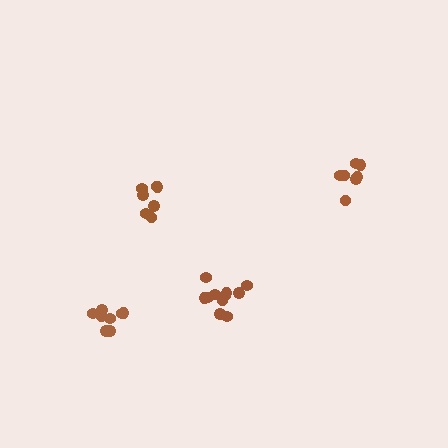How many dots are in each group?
Group 1: 11 dots, Group 2: 7 dots, Group 3: 7 dots, Group 4: 8 dots (33 total).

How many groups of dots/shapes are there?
There are 4 groups.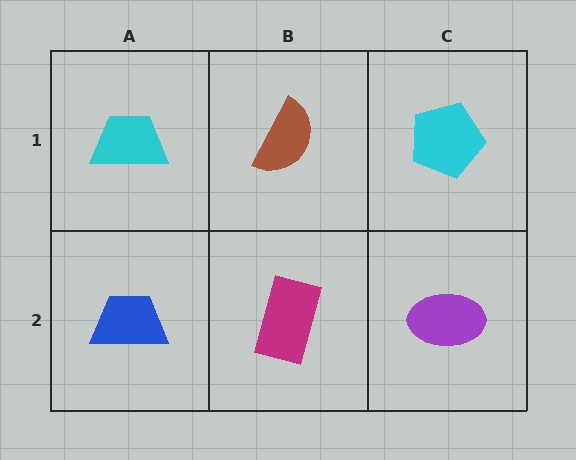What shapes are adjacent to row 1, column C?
A purple ellipse (row 2, column C), a brown semicircle (row 1, column B).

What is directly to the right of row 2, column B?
A purple ellipse.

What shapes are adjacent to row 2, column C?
A cyan pentagon (row 1, column C), a magenta rectangle (row 2, column B).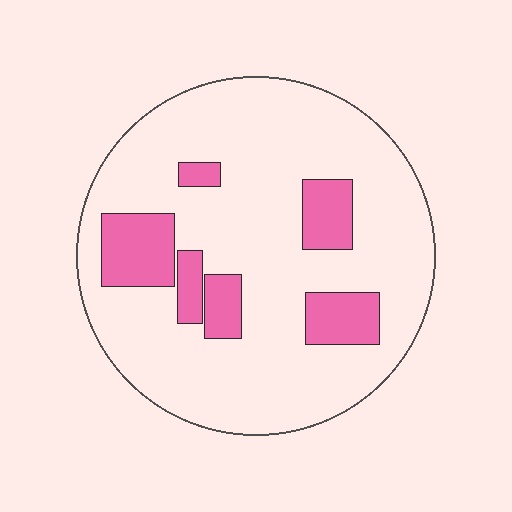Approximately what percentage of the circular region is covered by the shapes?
Approximately 20%.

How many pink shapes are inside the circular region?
6.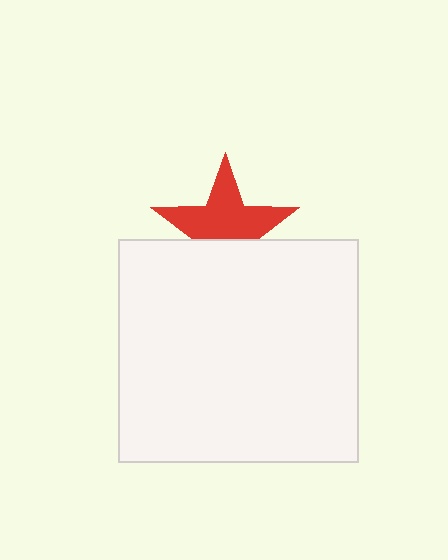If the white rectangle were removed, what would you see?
You would see the complete red star.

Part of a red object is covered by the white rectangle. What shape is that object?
It is a star.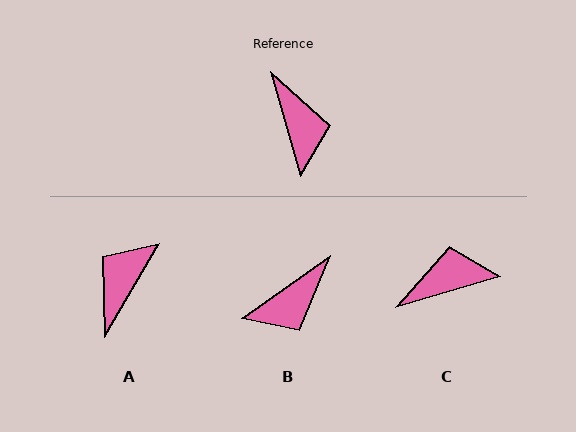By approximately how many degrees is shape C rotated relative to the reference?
Approximately 90 degrees counter-clockwise.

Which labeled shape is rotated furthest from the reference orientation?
A, about 133 degrees away.